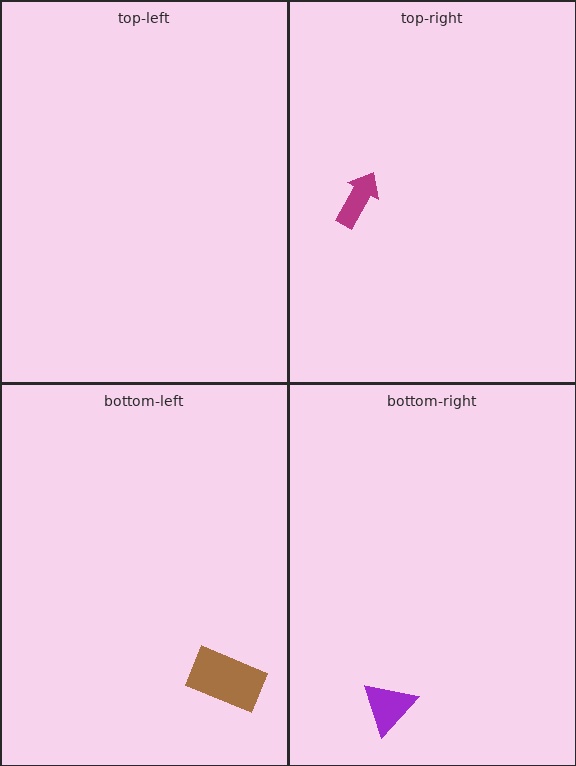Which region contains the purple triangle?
The bottom-right region.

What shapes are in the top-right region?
The magenta arrow.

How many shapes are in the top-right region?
1.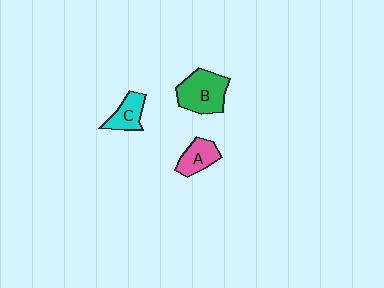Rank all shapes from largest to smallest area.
From largest to smallest: B (green), A (pink), C (cyan).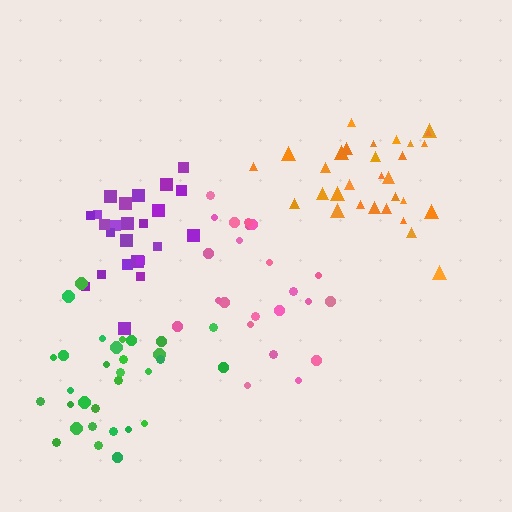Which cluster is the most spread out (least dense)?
Pink.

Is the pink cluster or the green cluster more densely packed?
Green.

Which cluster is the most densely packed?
Orange.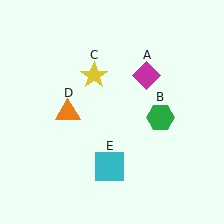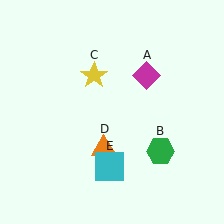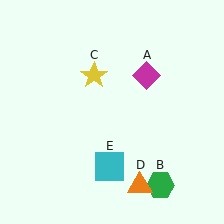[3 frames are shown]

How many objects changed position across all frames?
2 objects changed position: green hexagon (object B), orange triangle (object D).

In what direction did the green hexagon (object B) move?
The green hexagon (object B) moved down.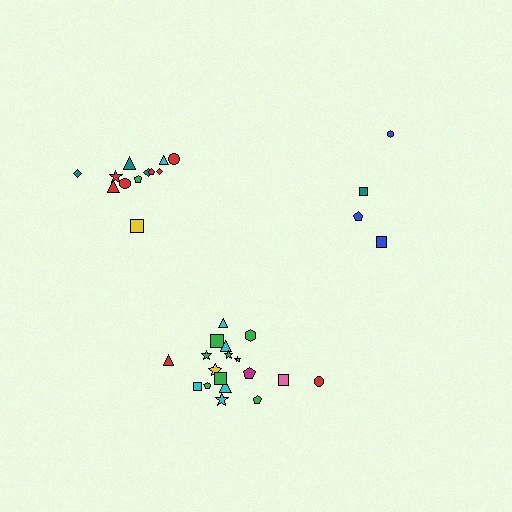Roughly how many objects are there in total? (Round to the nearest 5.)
Roughly 35 objects in total.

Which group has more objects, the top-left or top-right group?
The top-left group.